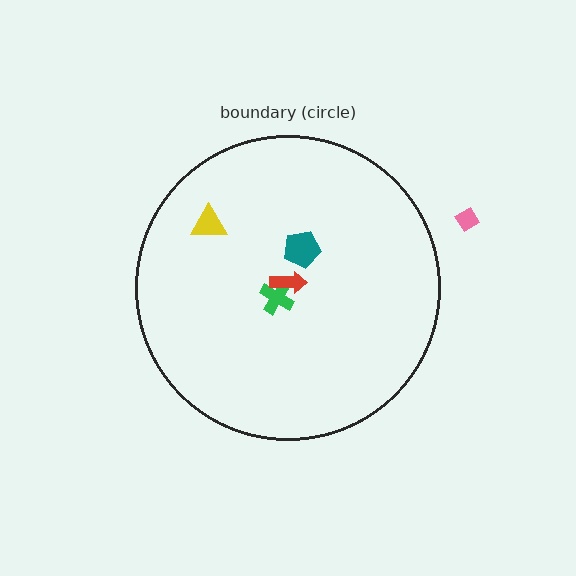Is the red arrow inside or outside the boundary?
Inside.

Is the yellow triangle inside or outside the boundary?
Inside.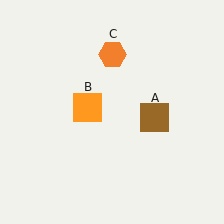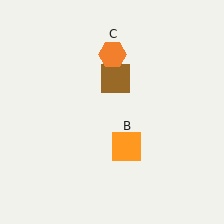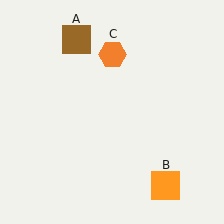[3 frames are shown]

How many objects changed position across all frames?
2 objects changed position: brown square (object A), orange square (object B).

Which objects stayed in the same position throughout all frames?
Orange hexagon (object C) remained stationary.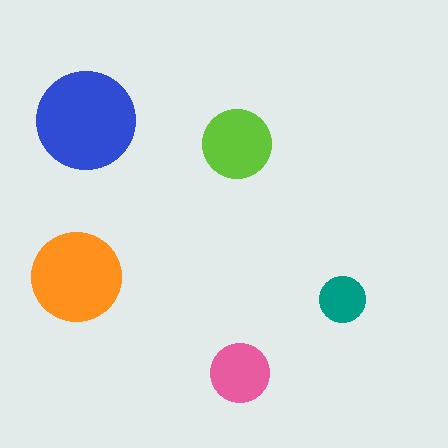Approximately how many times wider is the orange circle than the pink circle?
About 1.5 times wider.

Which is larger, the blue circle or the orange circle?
The blue one.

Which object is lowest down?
The pink circle is bottommost.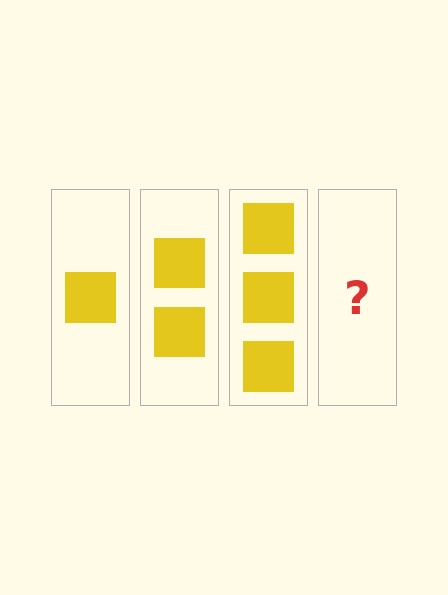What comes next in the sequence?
The next element should be 4 squares.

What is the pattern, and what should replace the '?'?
The pattern is that each step adds one more square. The '?' should be 4 squares.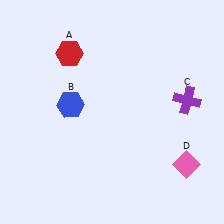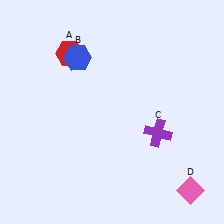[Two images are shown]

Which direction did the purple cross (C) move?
The purple cross (C) moved down.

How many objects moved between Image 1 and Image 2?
3 objects moved between the two images.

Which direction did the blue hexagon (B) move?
The blue hexagon (B) moved up.